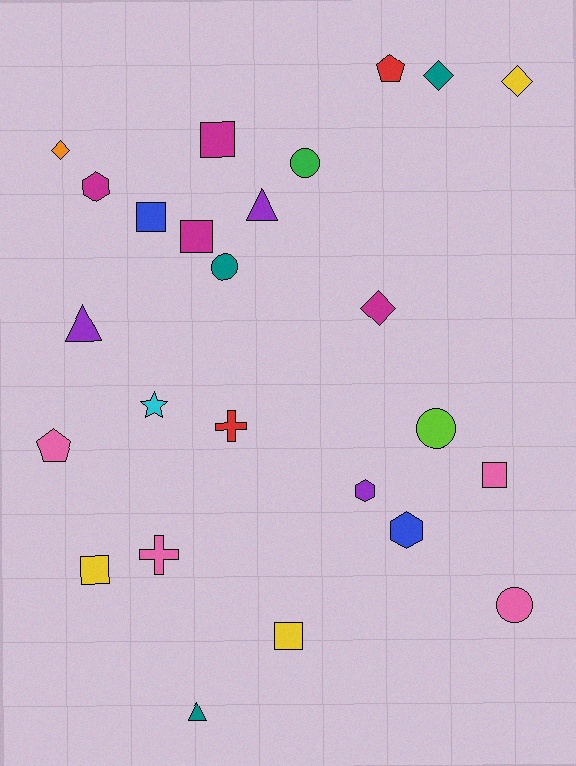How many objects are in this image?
There are 25 objects.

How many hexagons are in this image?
There are 3 hexagons.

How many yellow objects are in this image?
There are 3 yellow objects.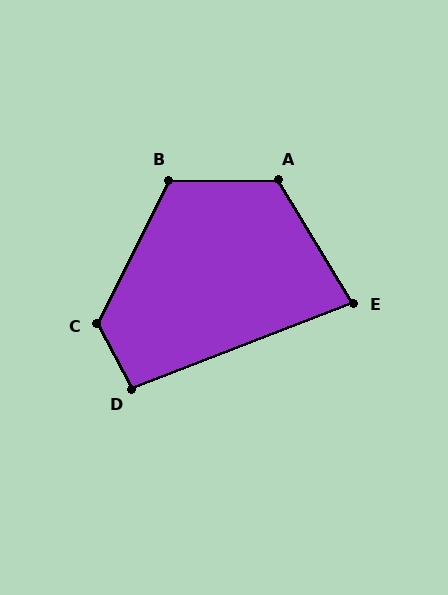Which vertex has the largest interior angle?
C, at approximately 125 degrees.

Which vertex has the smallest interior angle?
E, at approximately 80 degrees.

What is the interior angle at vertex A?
Approximately 121 degrees (obtuse).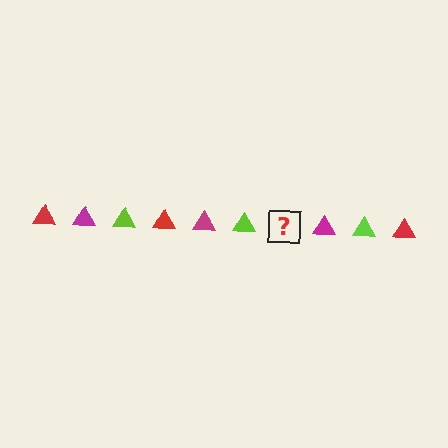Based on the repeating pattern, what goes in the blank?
The blank should be a red triangle.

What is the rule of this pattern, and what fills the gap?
The rule is that the pattern cycles through red, magenta, lime triangles. The gap should be filled with a red triangle.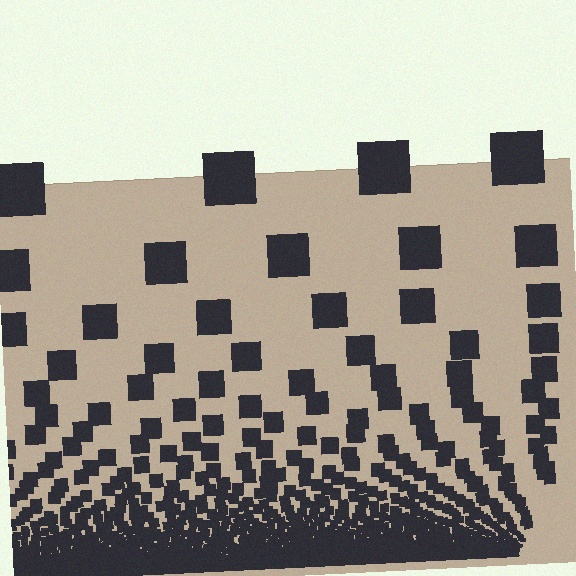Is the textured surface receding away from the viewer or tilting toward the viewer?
The surface appears to tilt toward the viewer. Texture elements get larger and sparser toward the top.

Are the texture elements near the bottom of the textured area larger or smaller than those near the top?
Smaller. The gradient is inverted — elements near the bottom are smaller and denser.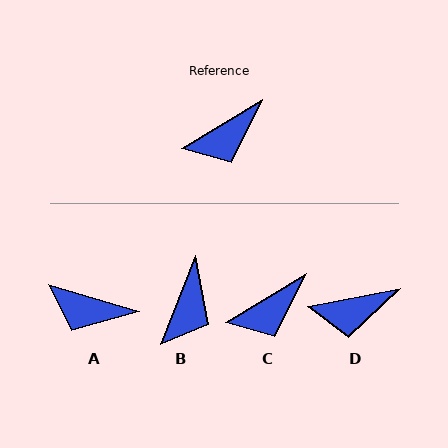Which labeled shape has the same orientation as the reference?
C.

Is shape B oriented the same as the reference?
No, it is off by about 38 degrees.